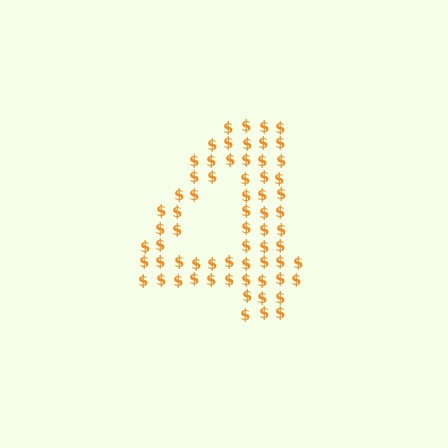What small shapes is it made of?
It is made of small dollar signs.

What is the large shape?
The large shape is the digit 4.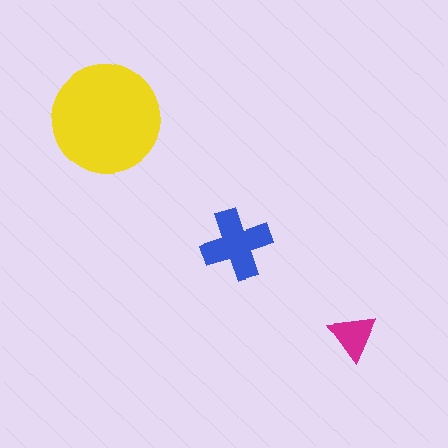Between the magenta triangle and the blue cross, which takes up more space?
The blue cross.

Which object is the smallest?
The magenta triangle.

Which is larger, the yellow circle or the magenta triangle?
The yellow circle.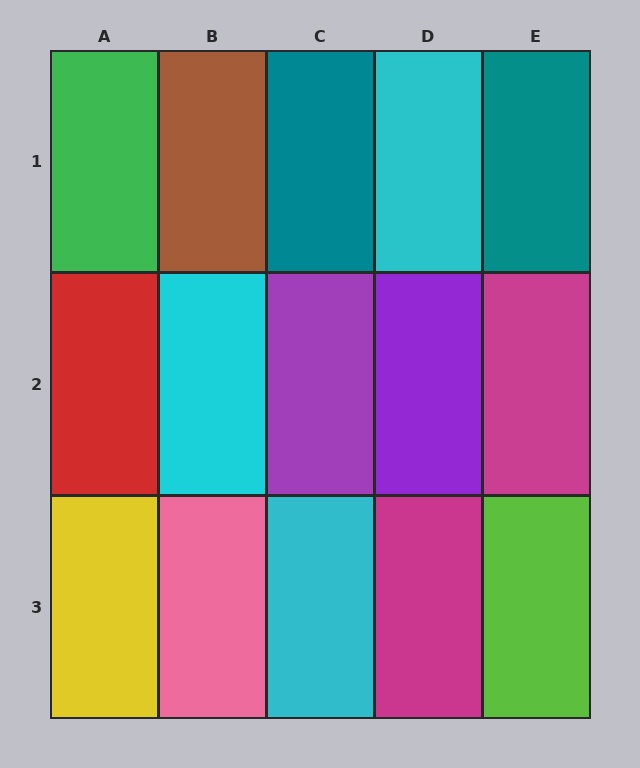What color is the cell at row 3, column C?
Cyan.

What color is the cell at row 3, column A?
Yellow.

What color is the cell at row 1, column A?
Green.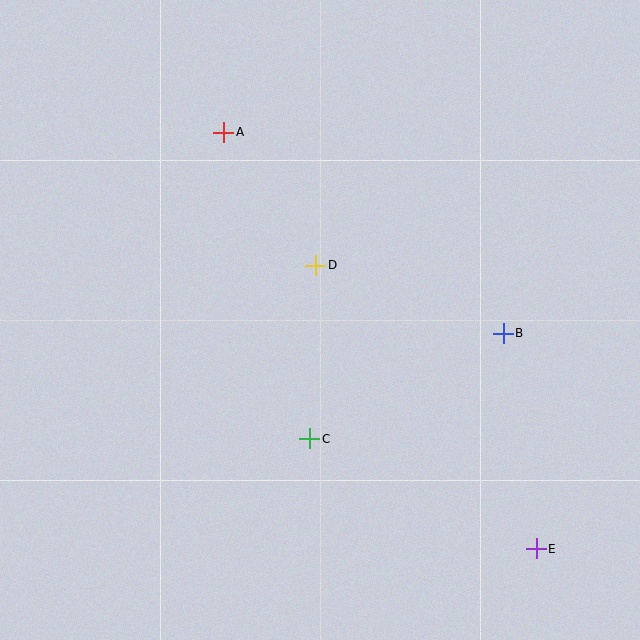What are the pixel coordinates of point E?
Point E is at (536, 549).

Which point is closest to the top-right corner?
Point B is closest to the top-right corner.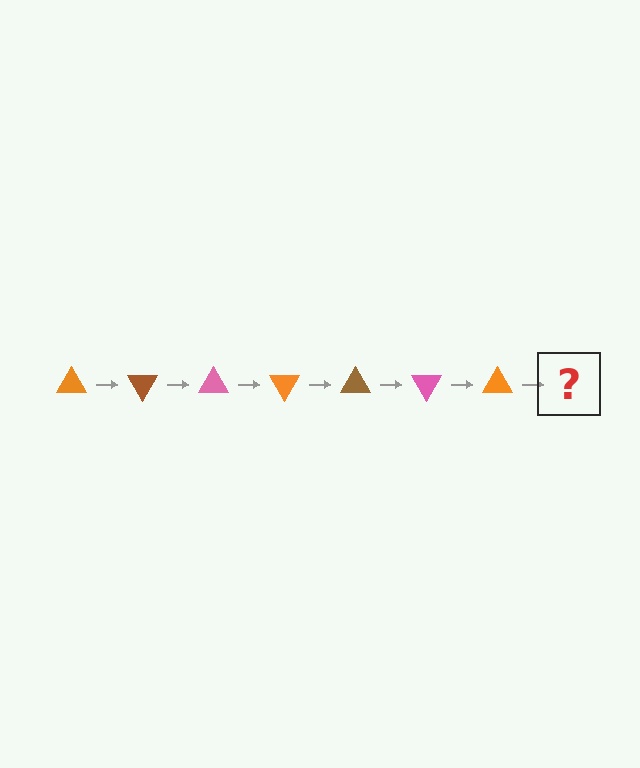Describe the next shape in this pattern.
It should be a brown triangle, rotated 420 degrees from the start.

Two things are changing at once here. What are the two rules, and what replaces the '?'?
The two rules are that it rotates 60 degrees each step and the color cycles through orange, brown, and pink. The '?' should be a brown triangle, rotated 420 degrees from the start.